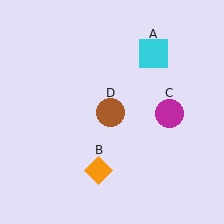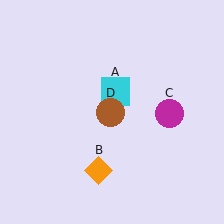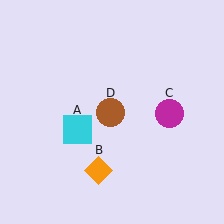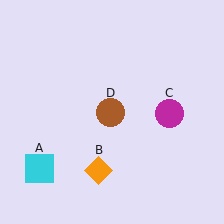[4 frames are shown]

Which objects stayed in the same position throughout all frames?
Orange diamond (object B) and magenta circle (object C) and brown circle (object D) remained stationary.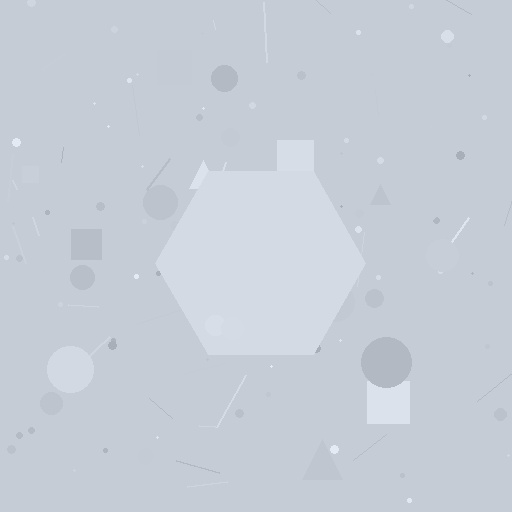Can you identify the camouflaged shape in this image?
The camouflaged shape is a hexagon.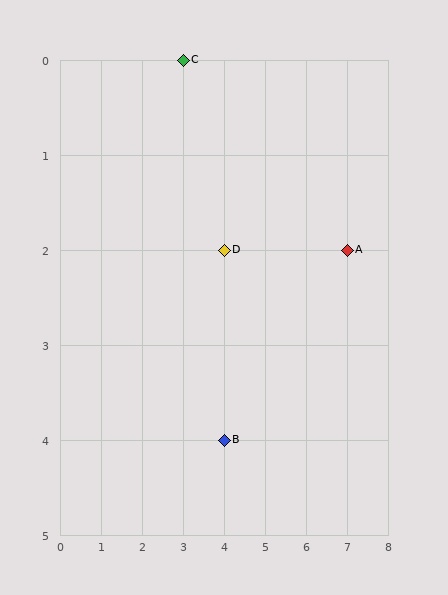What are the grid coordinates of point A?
Point A is at grid coordinates (7, 2).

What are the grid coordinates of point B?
Point B is at grid coordinates (4, 4).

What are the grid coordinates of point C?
Point C is at grid coordinates (3, 0).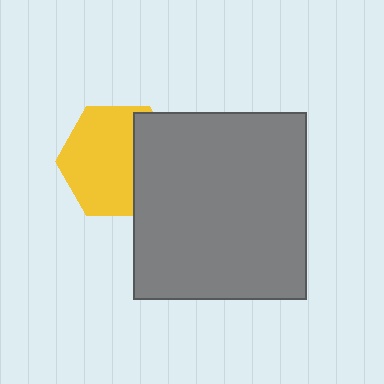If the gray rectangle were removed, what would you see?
You would see the complete yellow hexagon.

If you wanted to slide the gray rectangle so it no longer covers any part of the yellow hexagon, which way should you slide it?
Slide it right — that is the most direct way to separate the two shapes.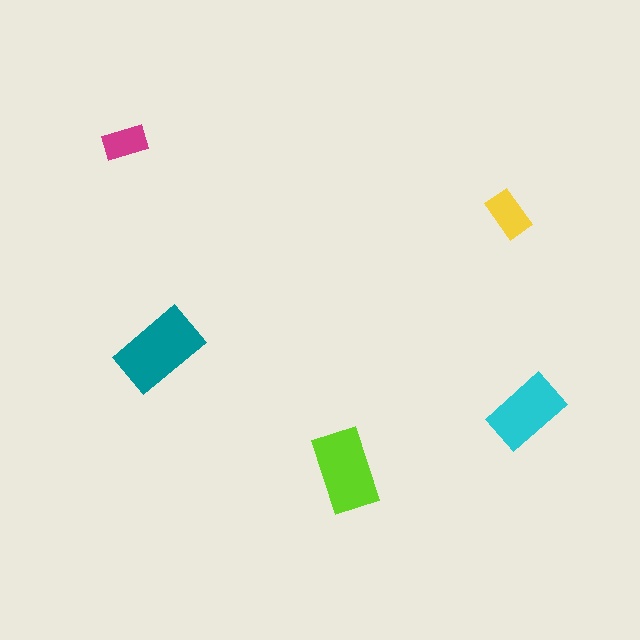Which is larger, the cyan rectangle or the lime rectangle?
The lime one.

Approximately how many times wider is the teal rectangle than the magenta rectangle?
About 2 times wider.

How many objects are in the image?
There are 5 objects in the image.